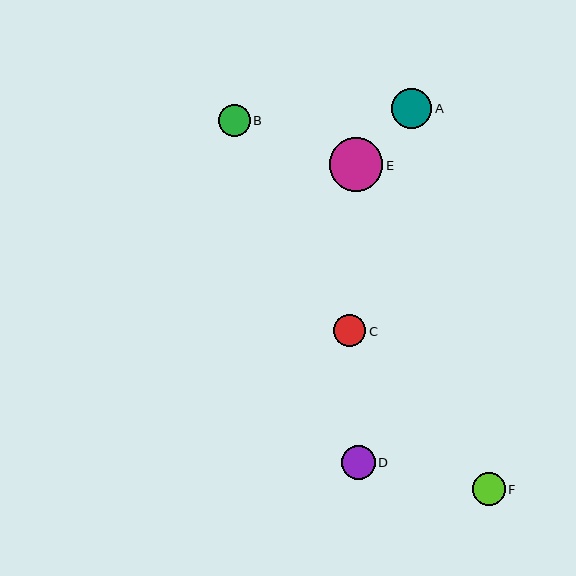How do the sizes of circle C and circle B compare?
Circle C and circle B are approximately the same size.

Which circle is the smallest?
Circle B is the smallest with a size of approximately 31 pixels.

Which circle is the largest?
Circle E is the largest with a size of approximately 53 pixels.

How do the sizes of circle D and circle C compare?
Circle D and circle C are approximately the same size.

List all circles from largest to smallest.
From largest to smallest: E, A, D, F, C, B.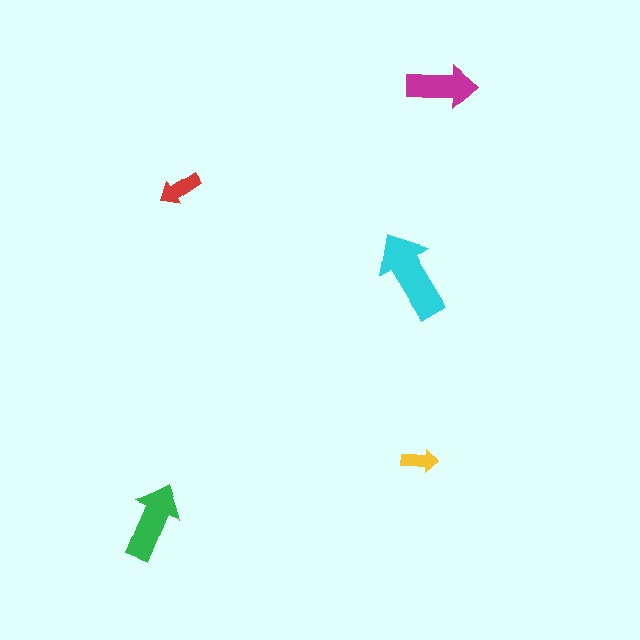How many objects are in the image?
There are 5 objects in the image.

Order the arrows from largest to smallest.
the cyan one, the green one, the magenta one, the red one, the yellow one.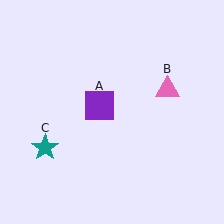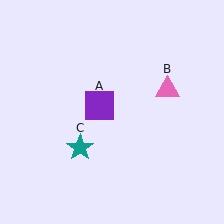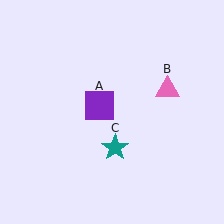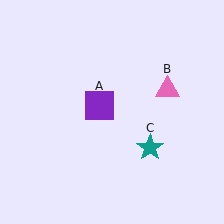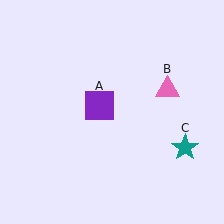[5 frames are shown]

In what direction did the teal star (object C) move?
The teal star (object C) moved right.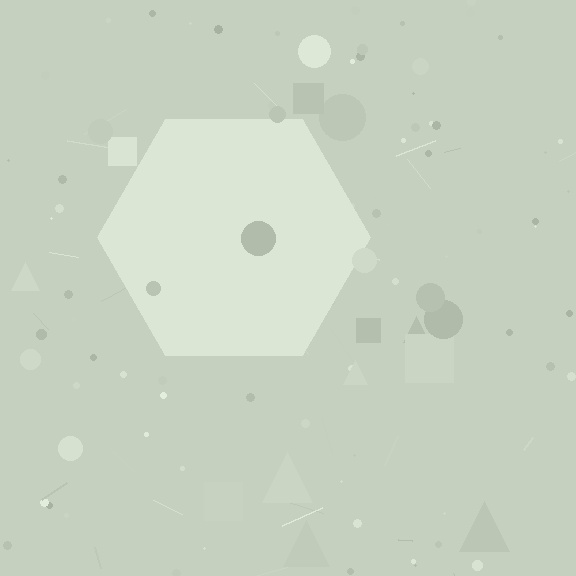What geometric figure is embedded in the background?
A hexagon is embedded in the background.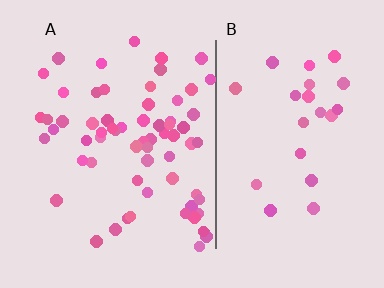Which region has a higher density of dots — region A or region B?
A (the left).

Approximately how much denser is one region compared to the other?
Approximately 2.7× — region A over region B.